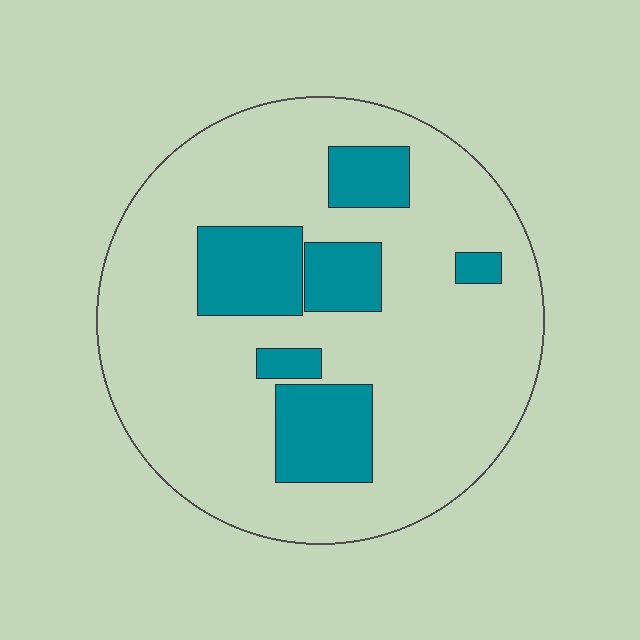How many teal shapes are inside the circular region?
6.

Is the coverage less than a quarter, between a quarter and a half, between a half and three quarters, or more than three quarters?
Less than a quarter.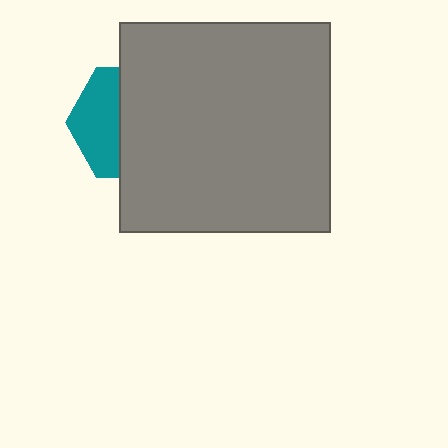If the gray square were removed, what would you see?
You would see the complete teal hexagon.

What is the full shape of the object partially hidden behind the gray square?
The partially hidden object is a teal hexagon.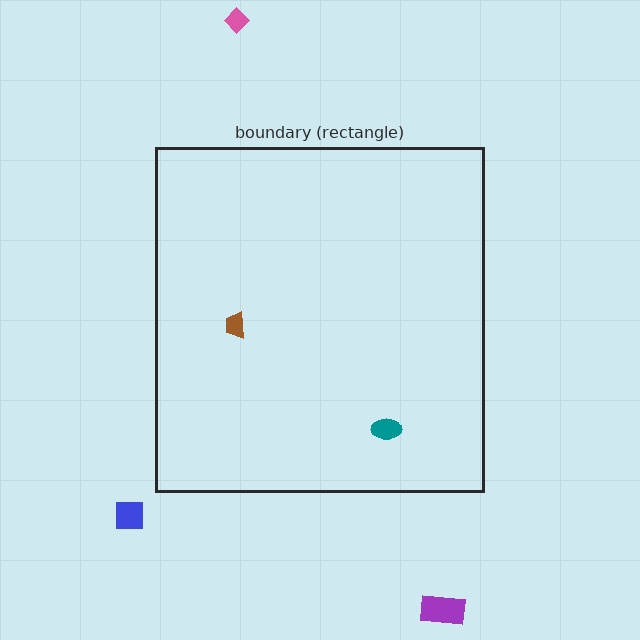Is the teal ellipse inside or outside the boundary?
Inside.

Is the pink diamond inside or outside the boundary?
Outside.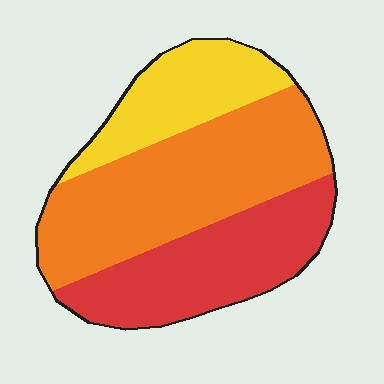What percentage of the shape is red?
Red takes up about one third (1/3) of the shape.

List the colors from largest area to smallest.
From largest to smallest: orange, red, yellow.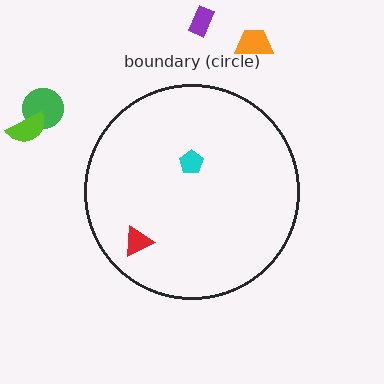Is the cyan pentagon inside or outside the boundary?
Inside.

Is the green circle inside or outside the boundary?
Outside.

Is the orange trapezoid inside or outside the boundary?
Outside.